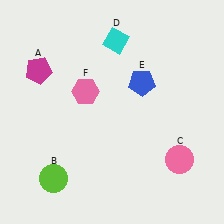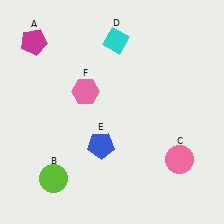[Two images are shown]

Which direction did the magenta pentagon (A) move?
The magenta pentagon (A) moved up.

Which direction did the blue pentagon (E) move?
The blue pentagon (E) moved down.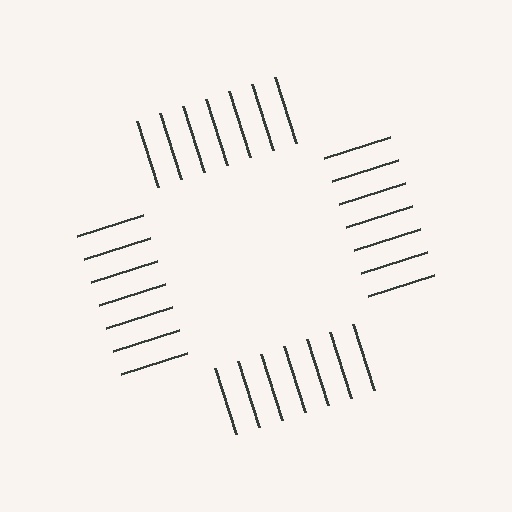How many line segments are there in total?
28 — 7 along each of the 4 edges.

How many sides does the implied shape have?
4 sides — the line-ends trace a square.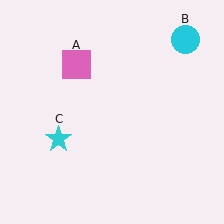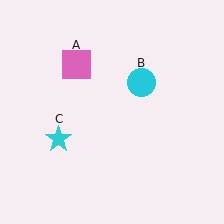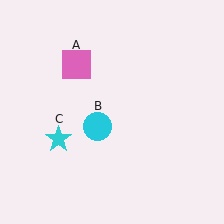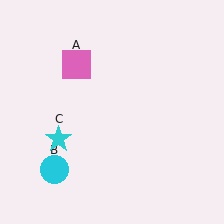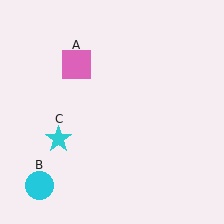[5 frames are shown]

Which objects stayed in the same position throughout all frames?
Pink square (object A) and cyan star (object C) remained stationary.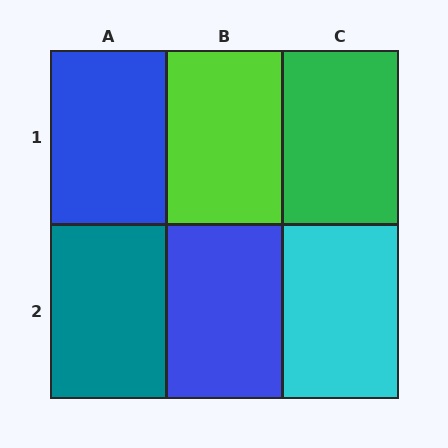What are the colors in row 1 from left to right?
Blue, lime, green.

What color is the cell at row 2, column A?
Teal.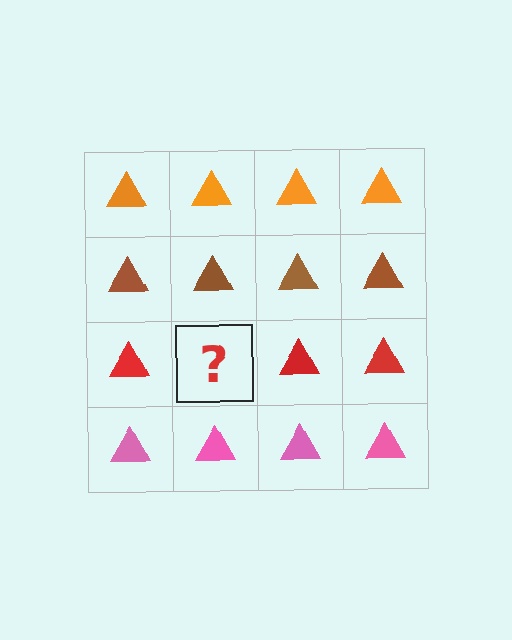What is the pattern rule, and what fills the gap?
The rule is that each row has a consistent color. The gap should be filled with a red triangle.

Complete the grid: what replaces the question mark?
The question mark should be replaced with a red triangle.